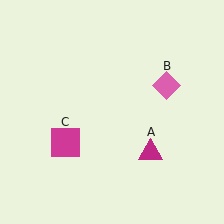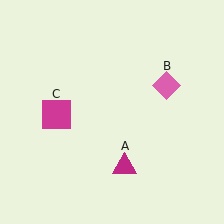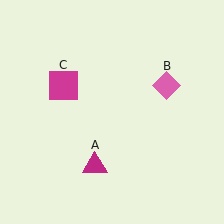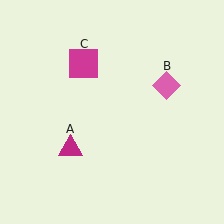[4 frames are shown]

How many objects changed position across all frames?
2 objects changed position: magenta triangle (object A), magenta square (object C).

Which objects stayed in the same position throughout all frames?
Pink diamond (object B) remained stationary.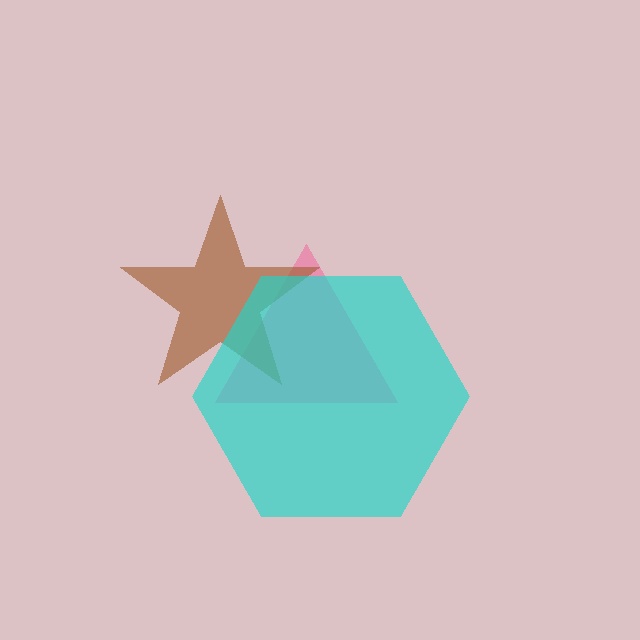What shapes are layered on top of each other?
The layered shapes are: a pink triangle, a brown star, a cyan hexagon.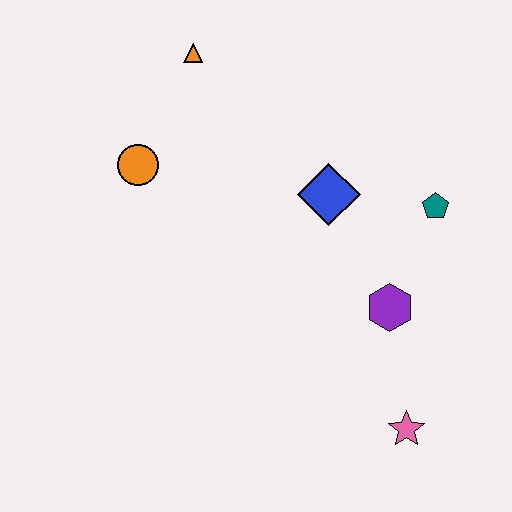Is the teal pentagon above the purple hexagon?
Yes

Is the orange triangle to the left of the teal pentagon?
Yes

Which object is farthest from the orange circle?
The pink star is farthest from the orange circle.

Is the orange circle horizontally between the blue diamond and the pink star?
No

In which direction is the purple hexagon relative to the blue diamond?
The purple hexagon is below the blue diamond.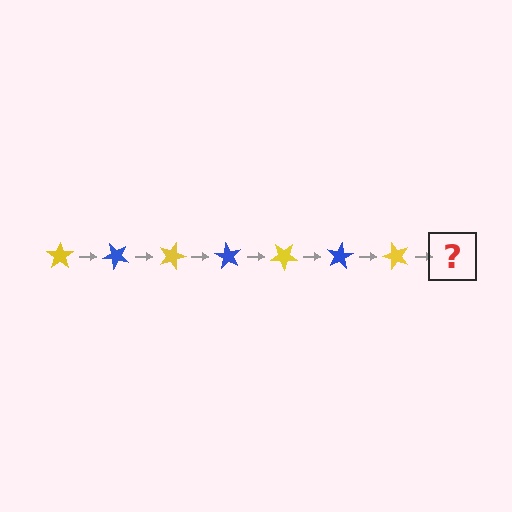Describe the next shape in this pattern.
It should be a blue star, rotated 315 degrees from the start.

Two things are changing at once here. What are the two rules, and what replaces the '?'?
The two rules are that it rotates 45 degrees each step and the color cycles through yellow and blue. The '?' should be a blue star, rotated 315 degrees from the start.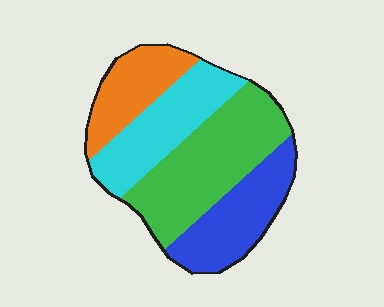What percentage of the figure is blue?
Blue takes up between a sixth and a third of the figure.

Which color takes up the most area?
Green, at roughly 35%.